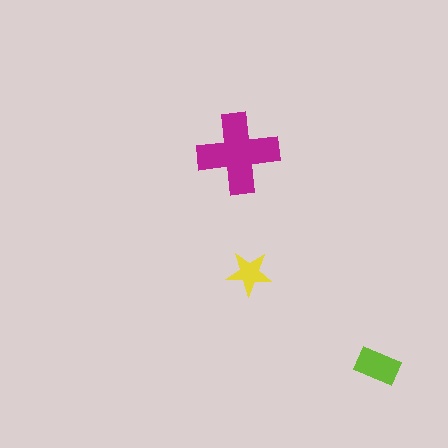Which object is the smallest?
The yellow star.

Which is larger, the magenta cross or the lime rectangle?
The magenta cross.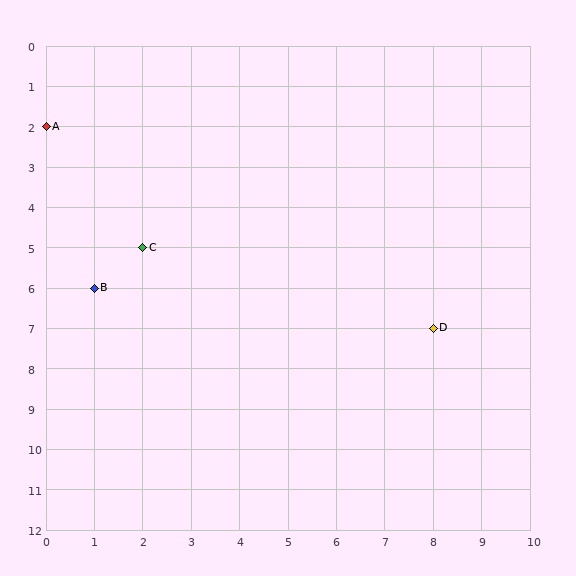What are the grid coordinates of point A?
Point A is at grid coordinates (0, 2).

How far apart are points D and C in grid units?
Points D and C are 6 columns and 2 rows apart (about 6.3 grid units diagonally).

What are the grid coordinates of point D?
Point D is at grid coordinates (8, 7).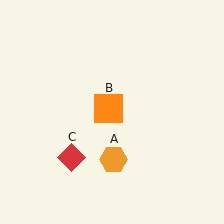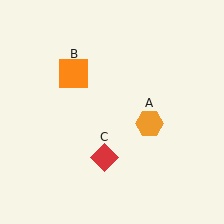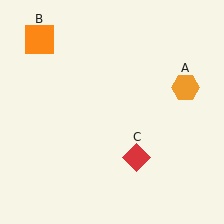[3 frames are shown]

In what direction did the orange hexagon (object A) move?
The orange hexagon (object A) moved up and to the right.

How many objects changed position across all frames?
3 objects changed position: orange hexagon (object A), orange square (object B), red diamond (object C).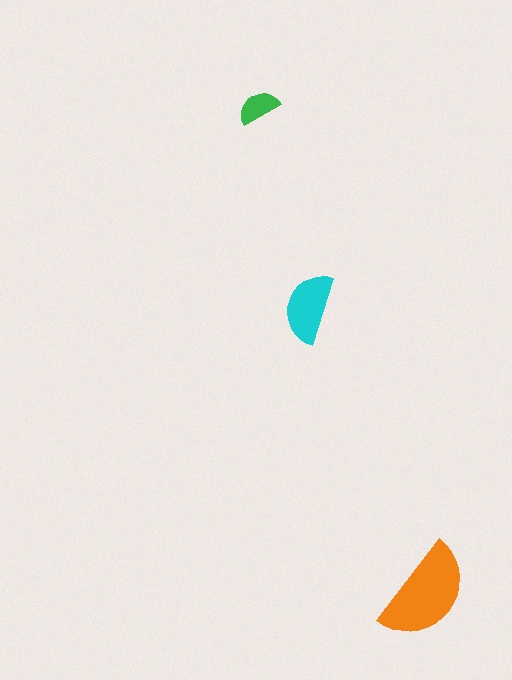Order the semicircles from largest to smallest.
the orange one, the cyan one, the green one.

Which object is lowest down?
The orange semicircle is bottommost.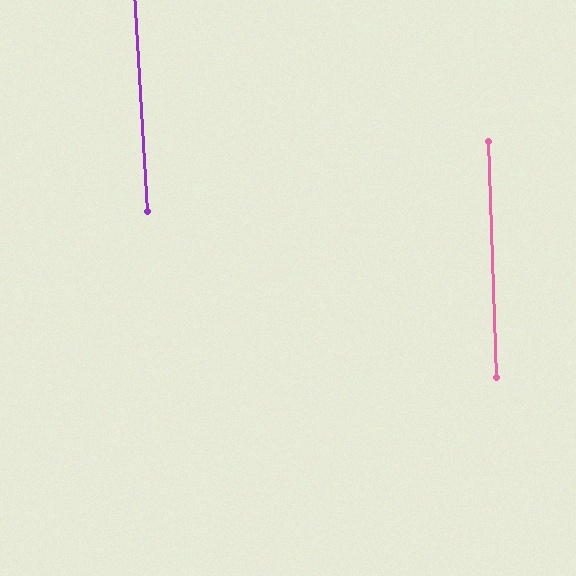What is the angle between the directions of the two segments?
Approximately 1 degree.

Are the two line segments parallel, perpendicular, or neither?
Parallel — their directions differ by only 1.4°.